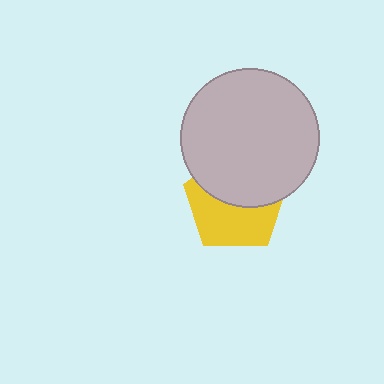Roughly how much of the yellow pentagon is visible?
About half of it is visible (roughly 51%).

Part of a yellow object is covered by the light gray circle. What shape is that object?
It is a pentagon.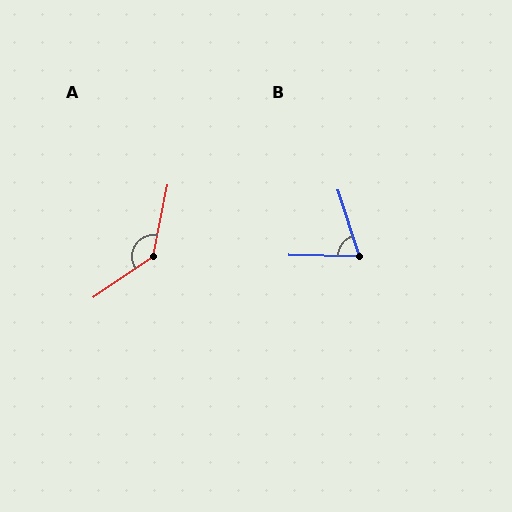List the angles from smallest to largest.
B (71°), A (135°).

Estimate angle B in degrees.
Approximately 71 degrees.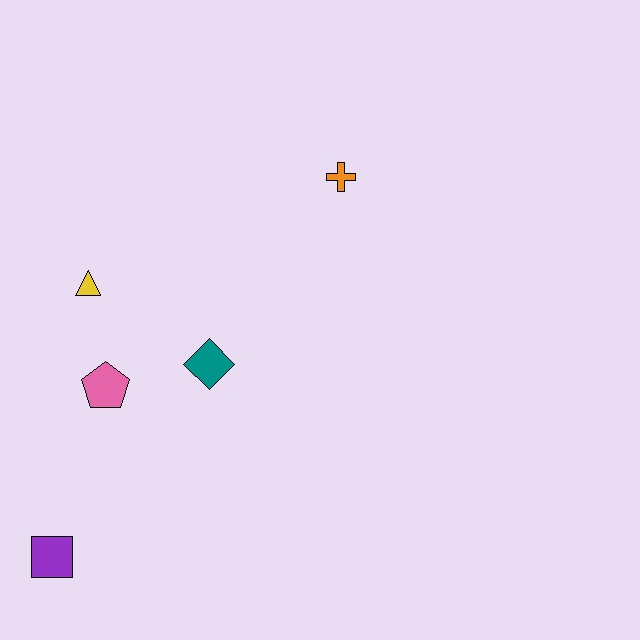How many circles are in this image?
There are no circles.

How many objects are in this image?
There are 5 objects.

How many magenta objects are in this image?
There are no magenta objects.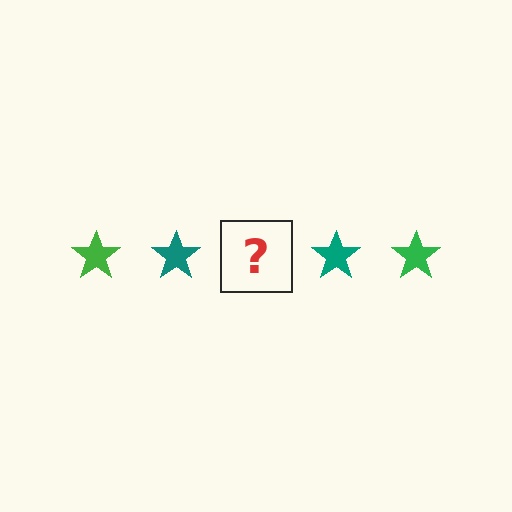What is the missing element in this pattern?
The missing element is a green star.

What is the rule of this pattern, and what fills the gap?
The rule is that the pattern cycles through green, teal stars. The gap should be filled with a green star.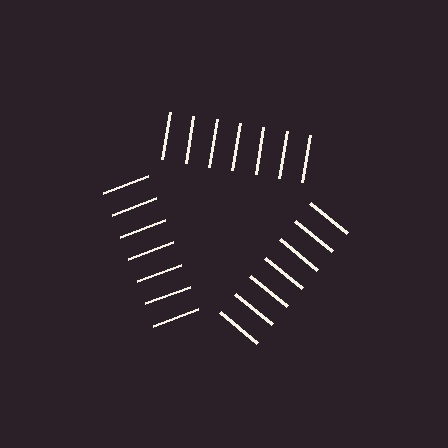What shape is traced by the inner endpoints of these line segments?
An illusory triangle — the line segments terminate on its edges but no continuous stroke is drawn.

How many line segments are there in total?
21 — 7 along each of the 3 edges.